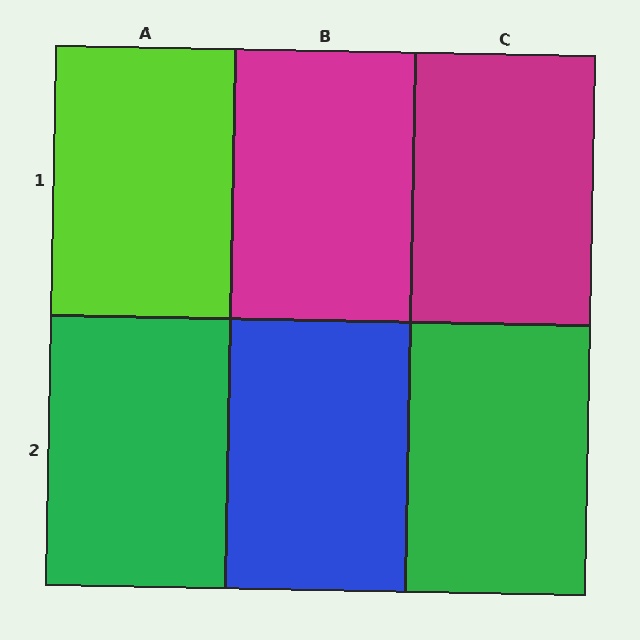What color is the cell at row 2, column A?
Green.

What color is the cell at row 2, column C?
Green.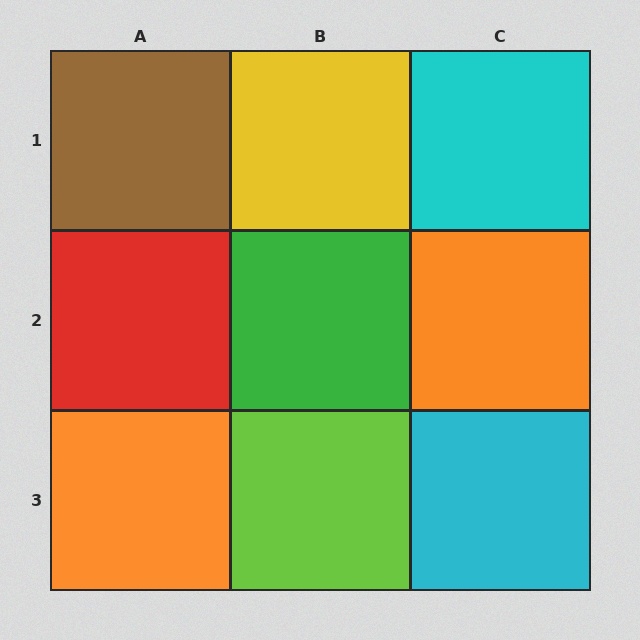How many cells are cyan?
2 cells are cyan.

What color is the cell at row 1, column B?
Yellow.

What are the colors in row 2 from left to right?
Red, green, orange.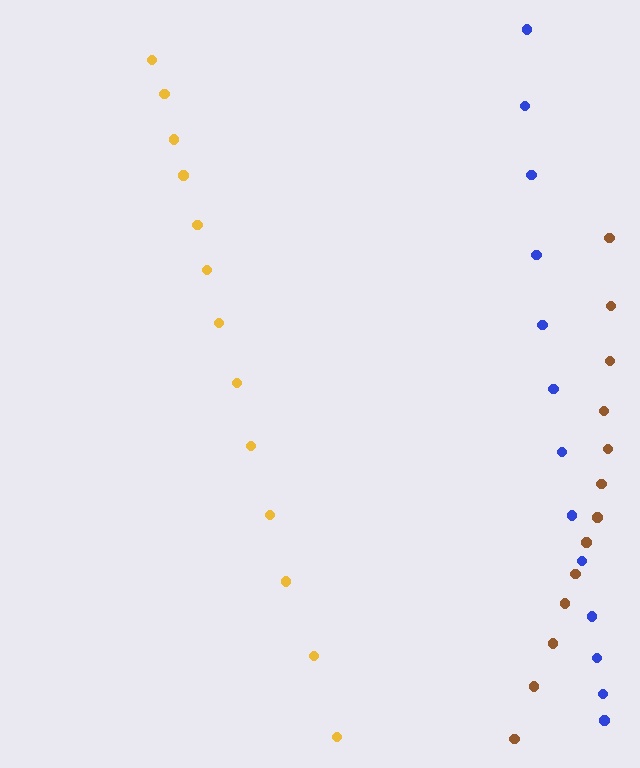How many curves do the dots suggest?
There are 3 distinct paths.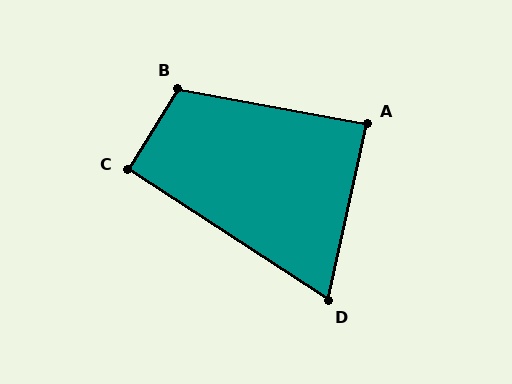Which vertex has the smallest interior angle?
D, at approximately 69 degrees.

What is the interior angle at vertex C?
Approximately 92 degrees (approximately right).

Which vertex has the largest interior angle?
B, at approximately 111 degrees.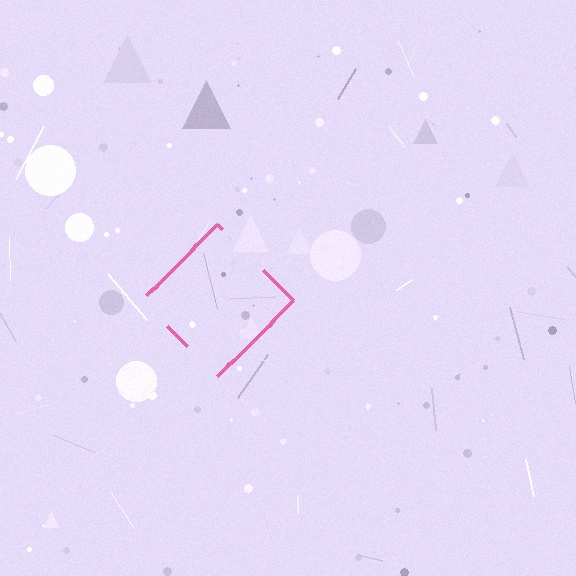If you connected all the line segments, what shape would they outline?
They would outline a diamond.